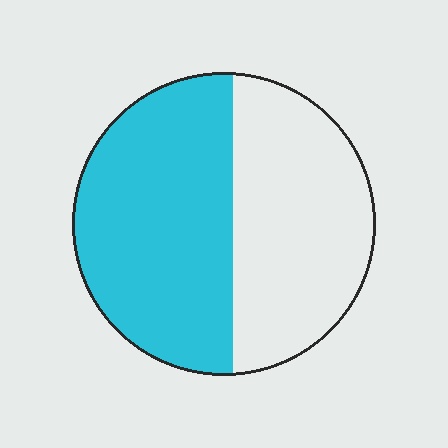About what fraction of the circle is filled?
About one half (1/2).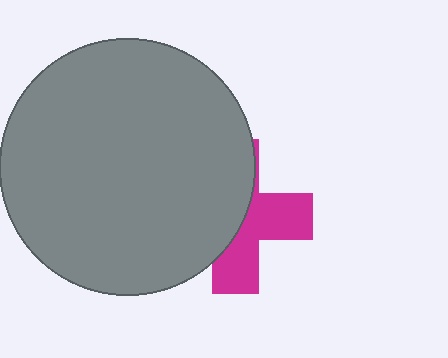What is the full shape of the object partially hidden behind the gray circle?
The partially hidden object is a magenta cross.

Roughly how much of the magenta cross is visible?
About half of it is visible (roughly 46%).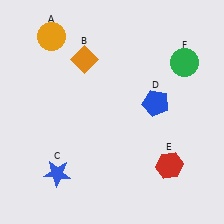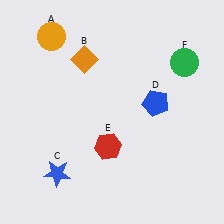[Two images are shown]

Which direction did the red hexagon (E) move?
The red hexagon (E) moved left.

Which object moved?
The red hexagon (E) moved left.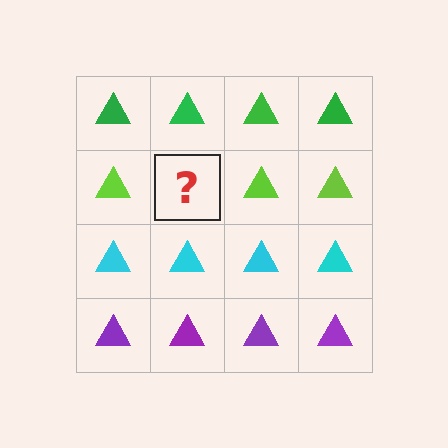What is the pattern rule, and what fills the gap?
The rule is that each row has a consistent color. The gap should be filled with a lime triangle.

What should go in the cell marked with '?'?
The missing cell should contain a lime triangle.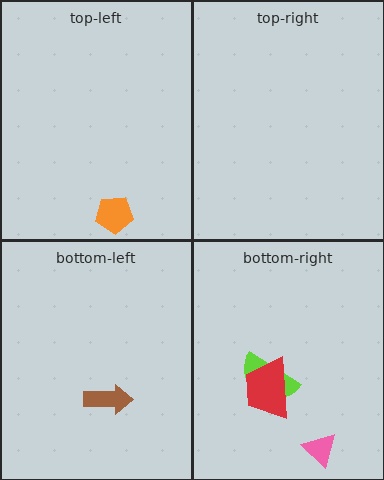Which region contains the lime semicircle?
The bottom-right region.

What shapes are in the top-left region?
The orange pentagon.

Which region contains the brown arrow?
The bottom-left region.